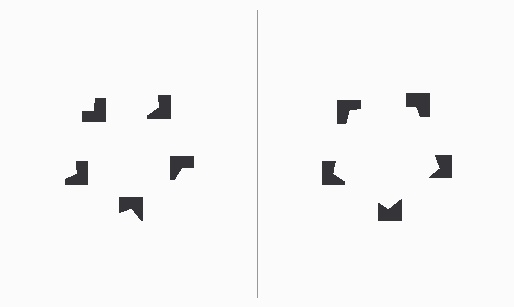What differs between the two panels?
The notched squares are positioned identically on both sides; only the wedge orientations differ. On the right they align to a pentagon; on the left they are misaligned.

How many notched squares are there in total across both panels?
10 — 5 on each side.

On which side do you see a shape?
An illusory pentagon appears on the right side. On the left side the wedge cuts are rotated, so no coherent shape forms.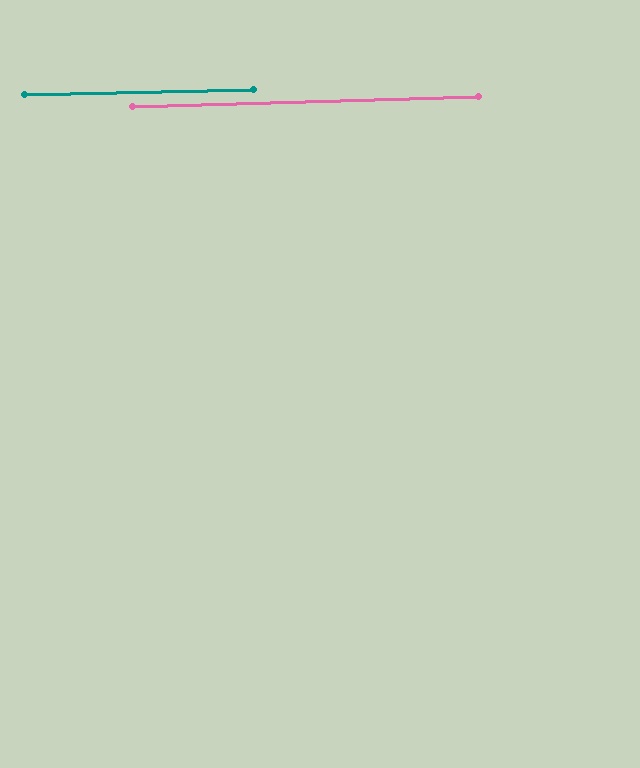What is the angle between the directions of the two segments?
Approximately 0 degrees.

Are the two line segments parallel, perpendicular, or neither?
Parallel — their directions differ by only 0.4°.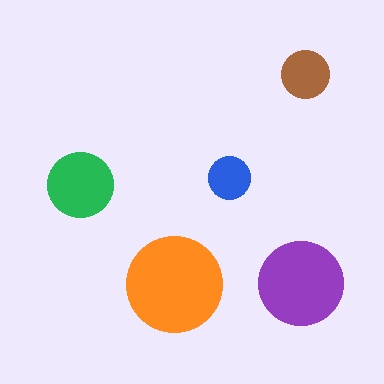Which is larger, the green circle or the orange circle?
The orange one.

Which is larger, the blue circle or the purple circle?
The purple one.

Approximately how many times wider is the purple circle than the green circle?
About 1.5 times wider.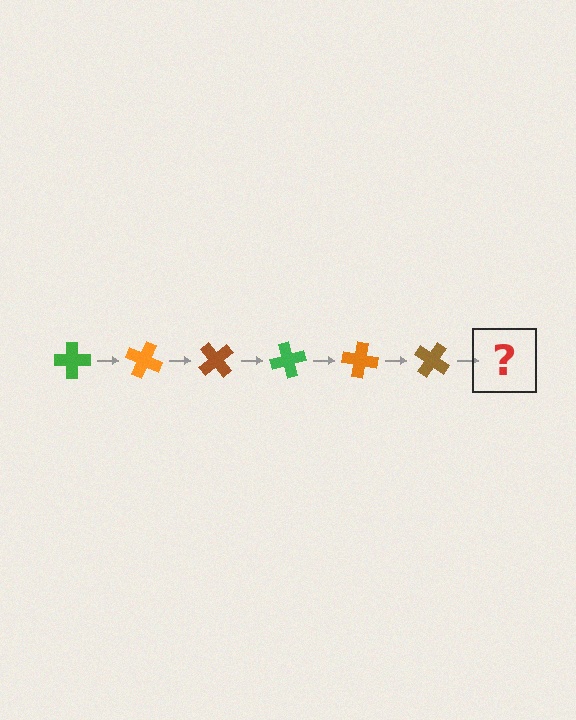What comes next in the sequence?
The next element should be a green cross, rotated 150 degrees from the start.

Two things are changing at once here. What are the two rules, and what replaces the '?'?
The two rules are that it rotates 25 degrees each step and the color cycles through green, orange, and brown. The '?' should be a green cross, rotated 150 degrees from the start.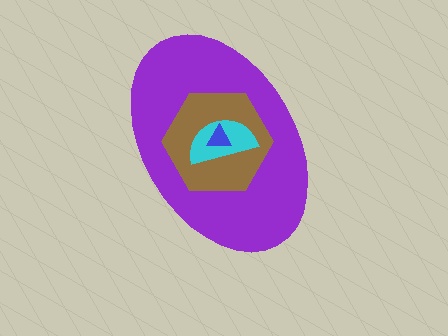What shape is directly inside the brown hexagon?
The cyan semicircle.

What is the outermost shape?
The purple ellipse.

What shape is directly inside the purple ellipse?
The brown hexagon.